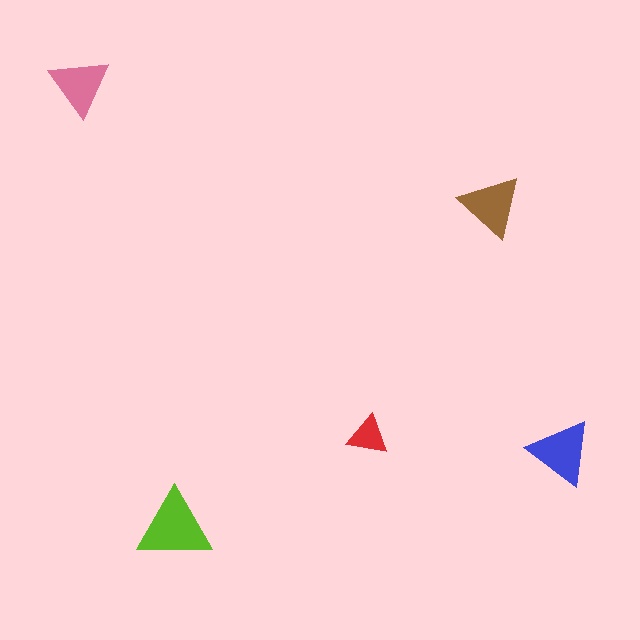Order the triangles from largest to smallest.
the lime one, the blue one, the brown one, the pink one, the red one.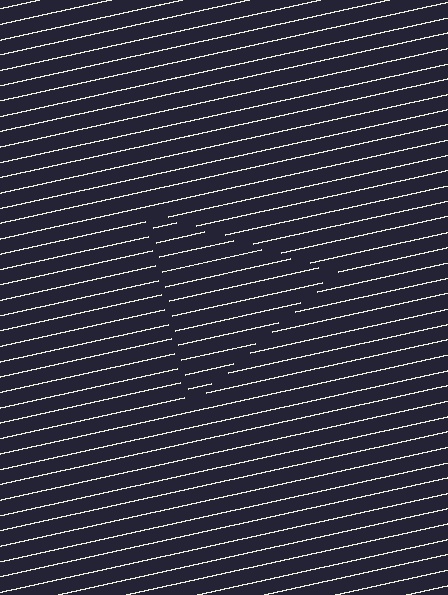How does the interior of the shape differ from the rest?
The interior of the shape contains the same grating, shifted by half a period — the contour is defined by the phase discontinuity where line-ends from the inner and outer gratings abut.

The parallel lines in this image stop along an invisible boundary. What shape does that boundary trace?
An illusory triangle. The interior of the shape contains the same grating, shifted by half a period — the contour is defined by the phase discontinuity where line-ends from the inner and outer gratings abut.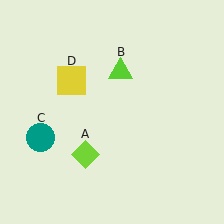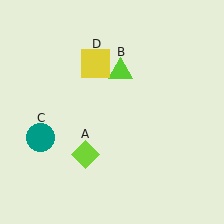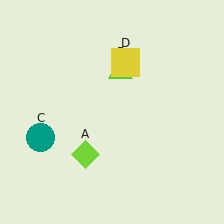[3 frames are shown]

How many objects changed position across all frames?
1 object changed position: yellow square (object D).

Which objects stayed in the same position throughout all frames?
Lime diamond (object A) and lime triangle (object B) and teal circle (object C) remained stationary.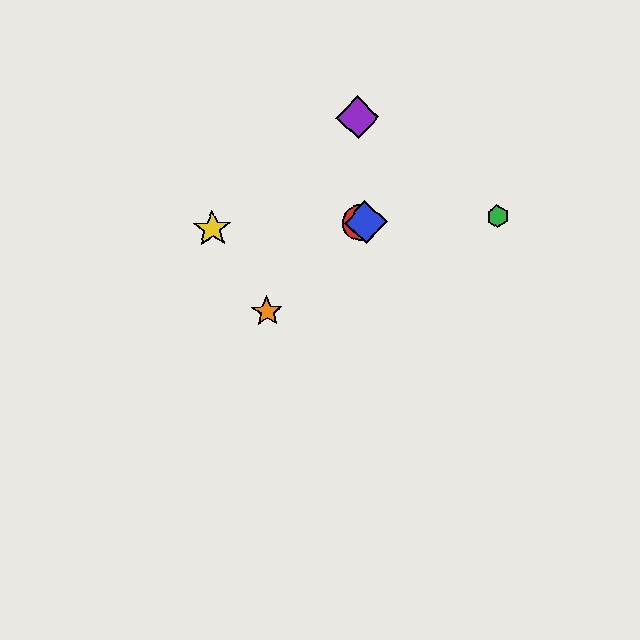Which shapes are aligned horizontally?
The red circle, the blue diamond, the green hexagon, the yellow star are aligned horizontally.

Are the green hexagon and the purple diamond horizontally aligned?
No, the green hexagon is at y≈217 and the purple diamond is at y≈118.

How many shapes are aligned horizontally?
4 shapes (the red circle, the blue diamond, the green hexagon, the yellow star) are aligned horizontally.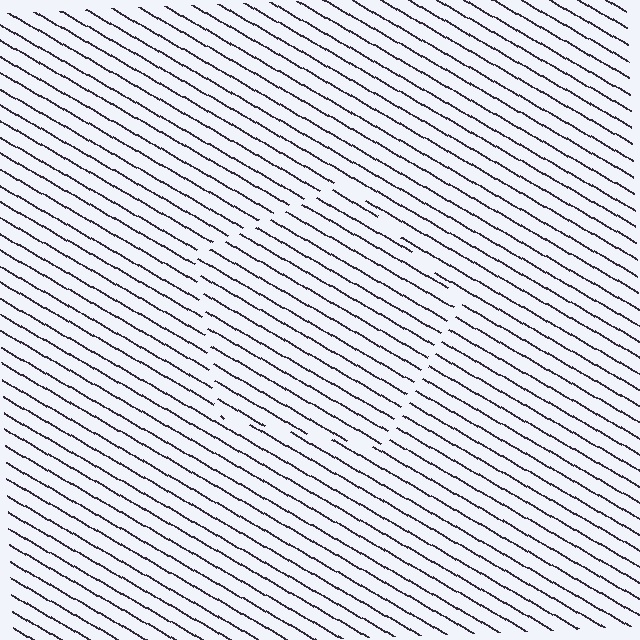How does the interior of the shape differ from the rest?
The interior of the shape contains the same grating, shifted by half a period — the contour is defined by the phase discontinuity where line-ends from the inner and outer gratings abut.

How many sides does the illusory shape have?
5 sides — the line-ends trace a pentagon.